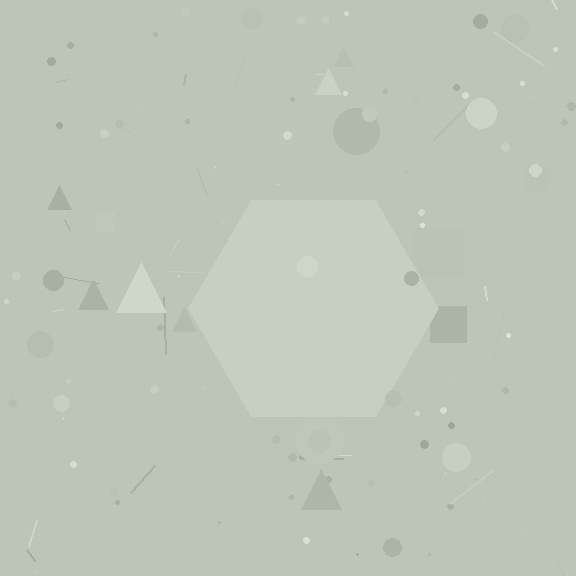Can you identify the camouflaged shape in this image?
The camouflaged shape is a hexagon.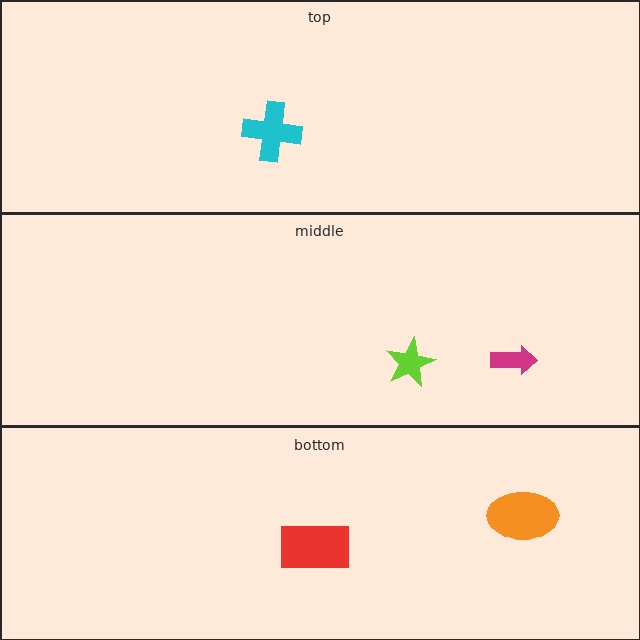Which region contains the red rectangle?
The bottom region.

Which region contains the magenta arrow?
The middle region.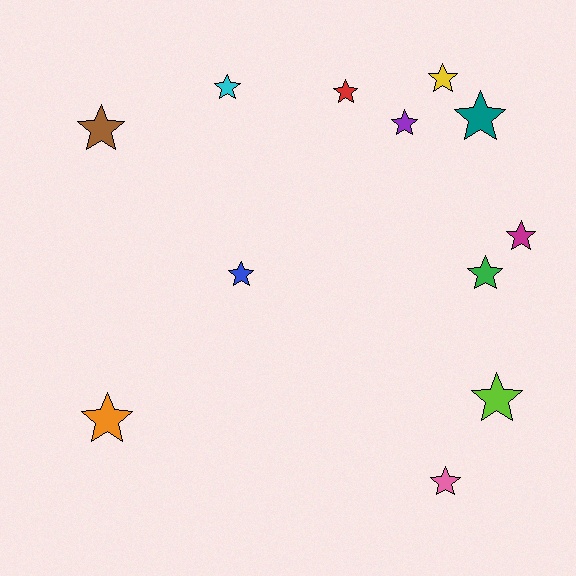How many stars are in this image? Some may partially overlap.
There are 12 stars.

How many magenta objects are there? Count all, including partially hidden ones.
There is 1 magenta object.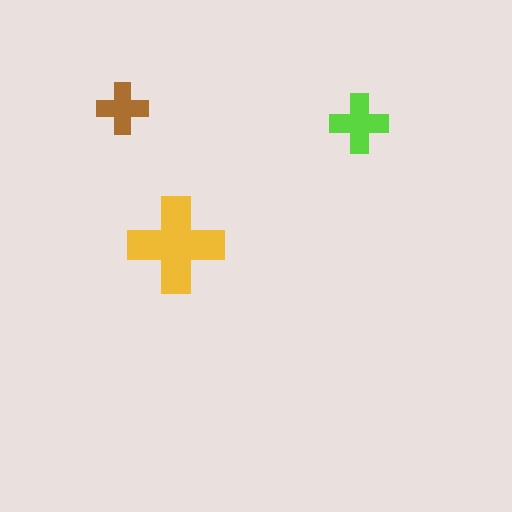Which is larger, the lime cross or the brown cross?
The lime one.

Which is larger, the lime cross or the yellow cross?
The yellow one.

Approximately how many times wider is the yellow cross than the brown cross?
About 2 times wider.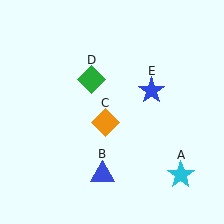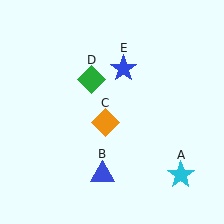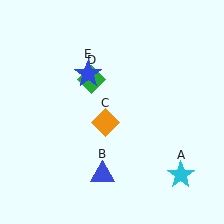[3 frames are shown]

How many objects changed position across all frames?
1 object changed position: blue star (object E).